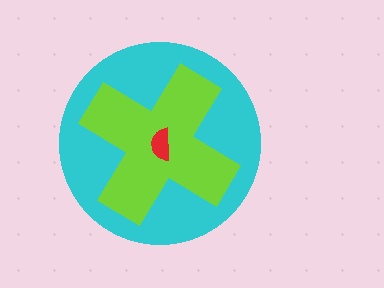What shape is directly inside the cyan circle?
The lime cross.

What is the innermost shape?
The red semicircle.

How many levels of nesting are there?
3.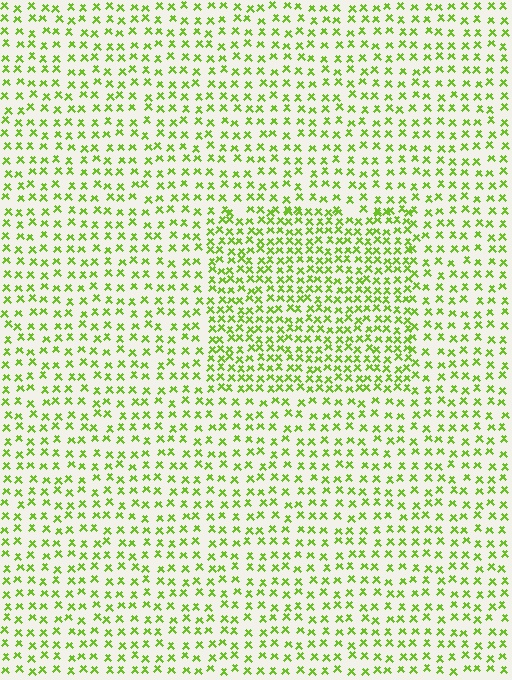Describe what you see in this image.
The image contains small lime elements arranged at two different densities. A rectangle-shaped region is visible where the elements are more densely packed than the surrounding area.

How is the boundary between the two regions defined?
The boundary is defined by a change in element density (approximately 1.7x ratio). All elements are the same color, size, and shape.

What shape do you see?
I see a rectangle.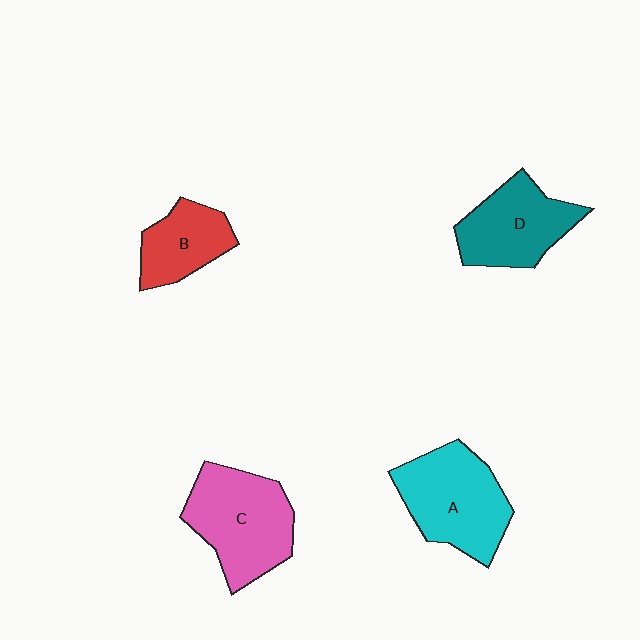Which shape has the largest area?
Shape C (pink).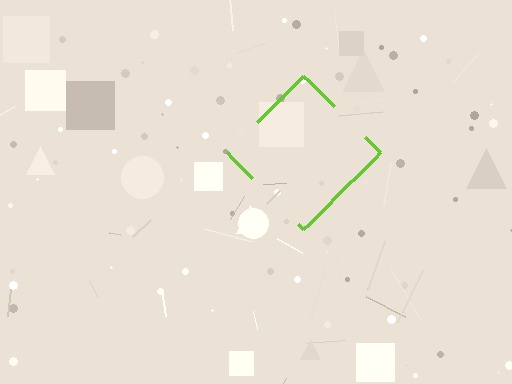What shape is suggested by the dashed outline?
The dashed outline suggests a diamond.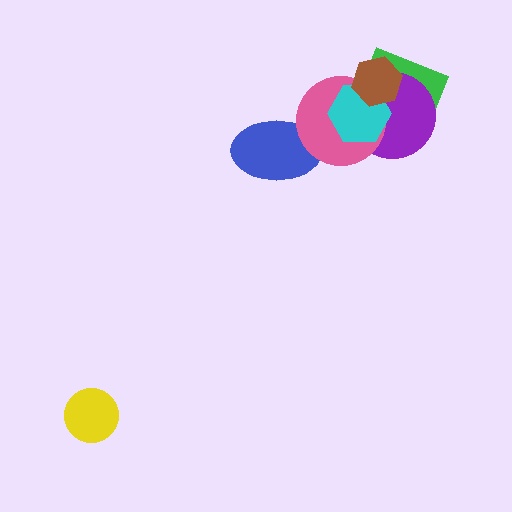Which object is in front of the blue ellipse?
The pink circle is in front of the blue ellipse.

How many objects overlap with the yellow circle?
0 objects overlap with the yellow circle.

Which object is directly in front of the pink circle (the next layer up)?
The cyan hexagon is directly in front of the pink circle.